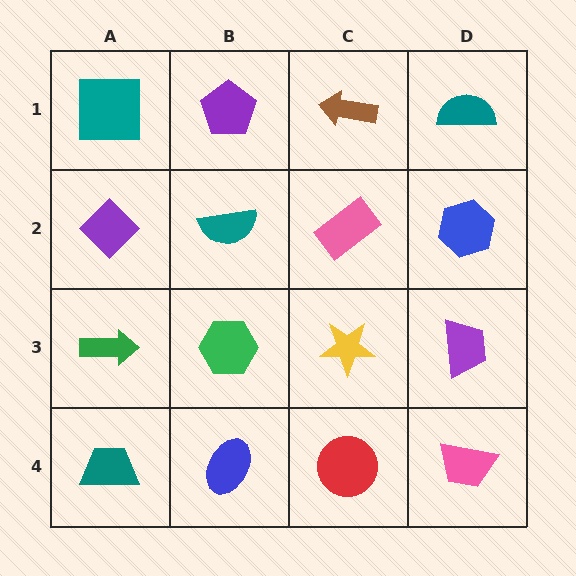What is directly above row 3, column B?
A teal semicircle.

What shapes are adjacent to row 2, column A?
A teal square (row 1, column A), a green arrow (row 3, column A), a teal semicircle (row 2, column B).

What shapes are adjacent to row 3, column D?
A blue hexagon (row 2, column D), a pink trapezoid (row 4, column D), a yellow star (row 3, column C).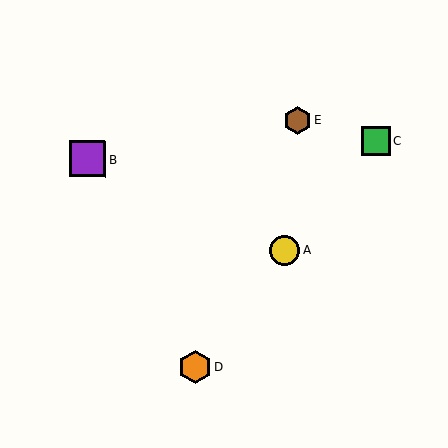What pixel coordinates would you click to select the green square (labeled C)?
Click at (376, 141) to select the green square C.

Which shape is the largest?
The purple square (labeled B) is the largest.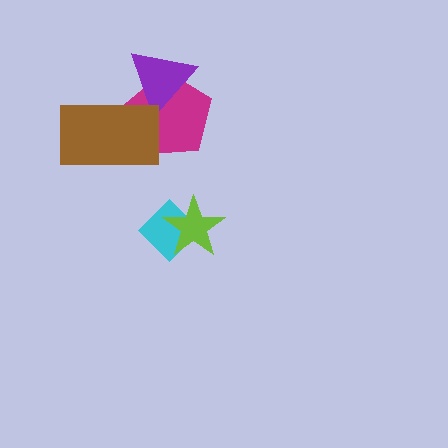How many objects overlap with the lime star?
1 object overlaps with the lime star.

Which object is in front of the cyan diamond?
The lime star is in front of the cyan diamond.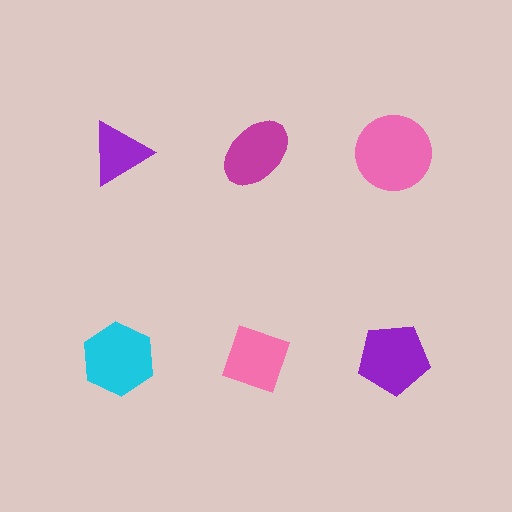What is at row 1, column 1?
A purple triangle.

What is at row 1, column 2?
A magenta ellipse.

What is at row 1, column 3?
A pink circle.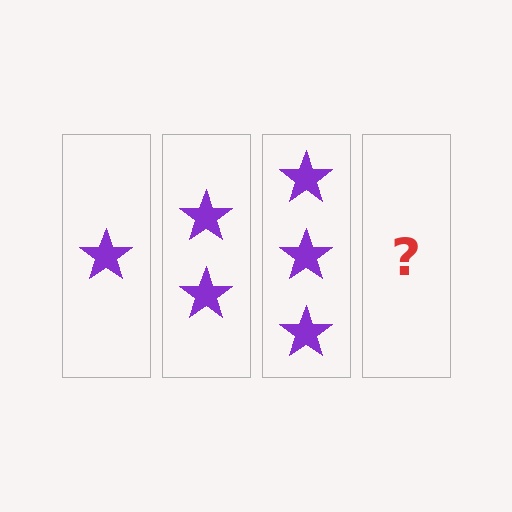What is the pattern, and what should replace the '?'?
The pattern is that each step adds one more star. The '?' should be 4 stars.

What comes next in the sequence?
The next element should be 4 stars.